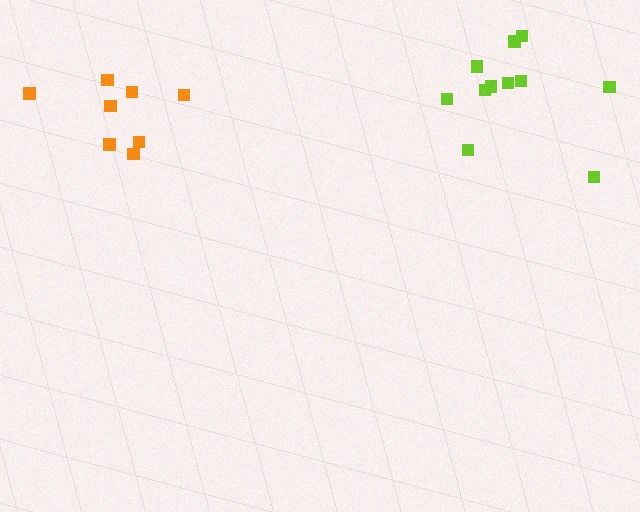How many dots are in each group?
Group 1: 8 dots, Group 2: 11 dots (19 total).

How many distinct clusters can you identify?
There are 2 distinct clusters.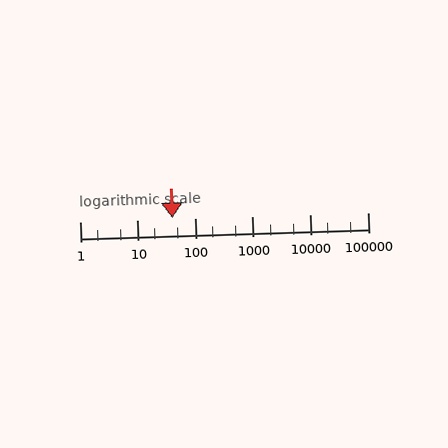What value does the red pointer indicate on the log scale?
The pointer indicates approximately 41.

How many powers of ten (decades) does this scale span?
The scale spans 5 decades, from 1 to 100000.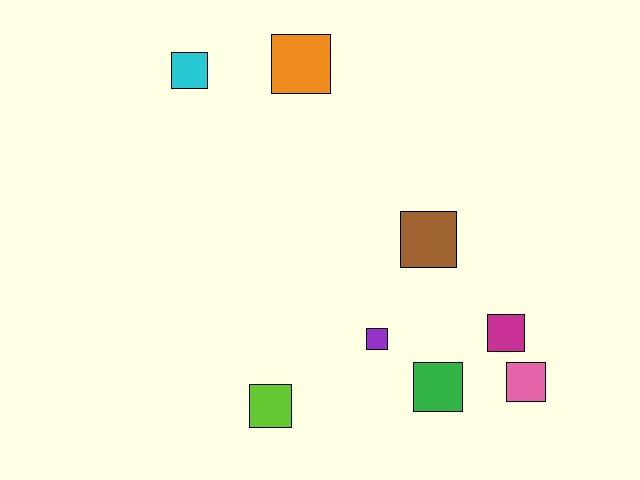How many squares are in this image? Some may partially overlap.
There are 8 squares.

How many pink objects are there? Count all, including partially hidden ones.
There is 1 pink object.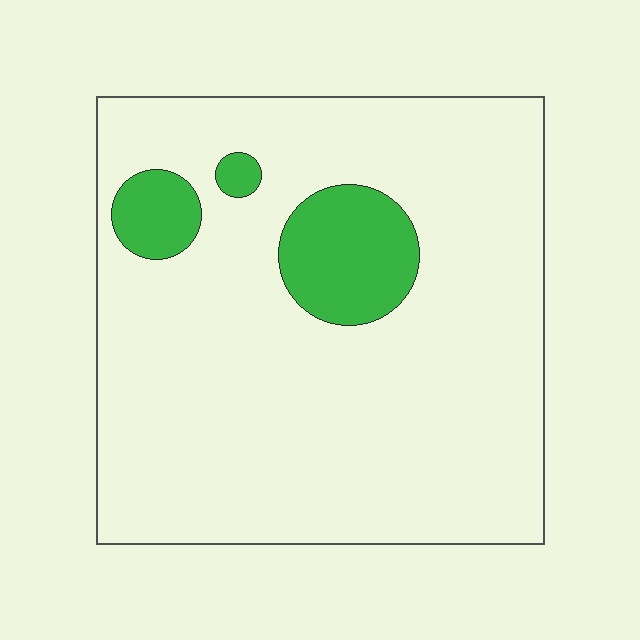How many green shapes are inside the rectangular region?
3.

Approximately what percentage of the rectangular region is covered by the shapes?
Approximately 10%.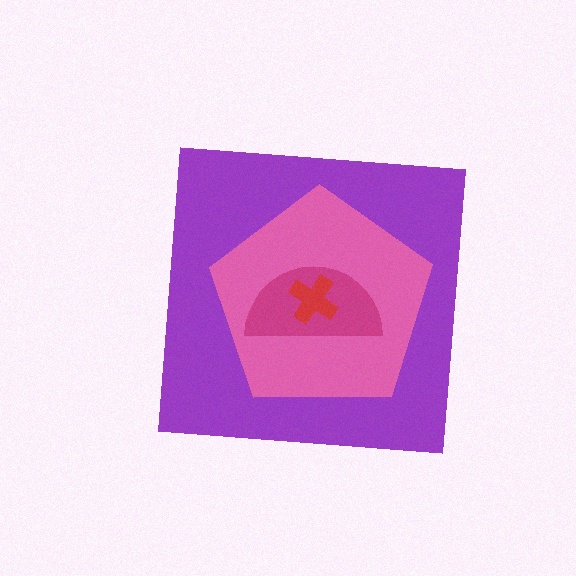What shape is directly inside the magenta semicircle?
The red cross.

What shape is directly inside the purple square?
The pink pentagon.